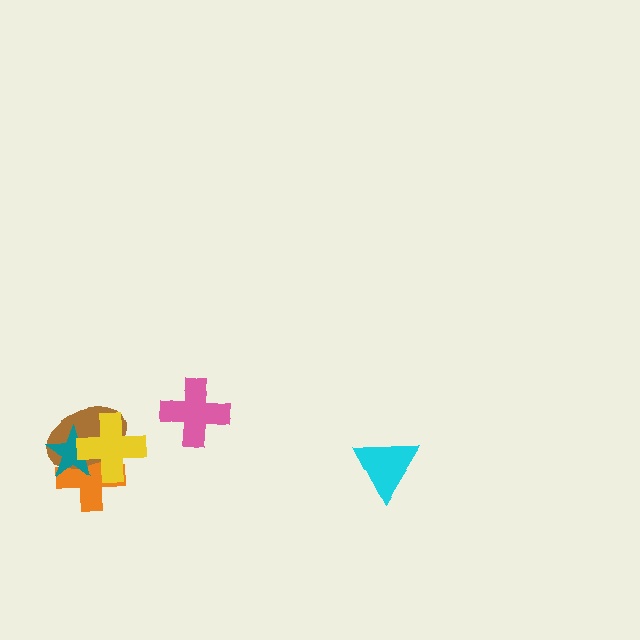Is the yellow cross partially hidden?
No, no other shape covers it.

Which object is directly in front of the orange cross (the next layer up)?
The brown ellipse is directly in front of the orange cross.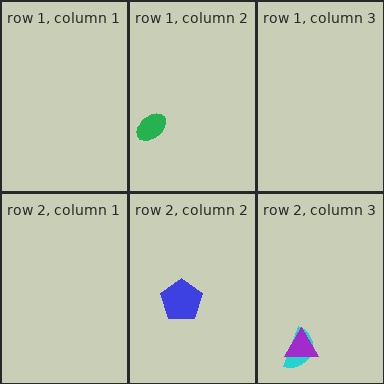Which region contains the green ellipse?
The row 1, column 2 region.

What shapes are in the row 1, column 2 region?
The green ellipse.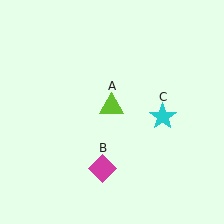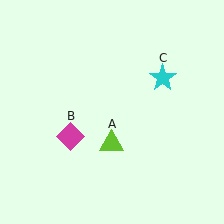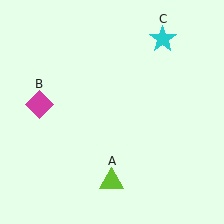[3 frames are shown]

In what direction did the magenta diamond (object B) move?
The magenta diamond (object B) moved up and to the left.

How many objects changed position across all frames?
3 objects changed position: lime triangle (object A), magenta diamond (object B), cyan star (object C).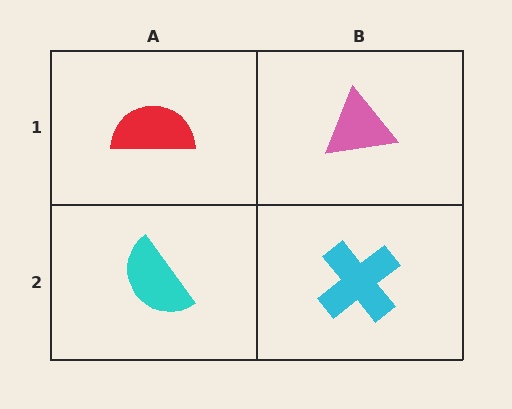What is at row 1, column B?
A pink triangle.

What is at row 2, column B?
A cyan cross.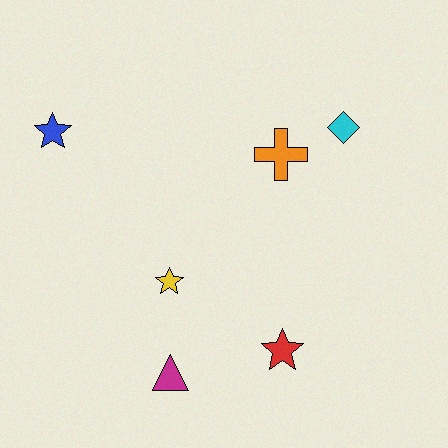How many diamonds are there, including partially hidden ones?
There is 1 diamond.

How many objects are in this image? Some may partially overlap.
There are 6 objects.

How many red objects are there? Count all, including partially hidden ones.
There is 1 red object.